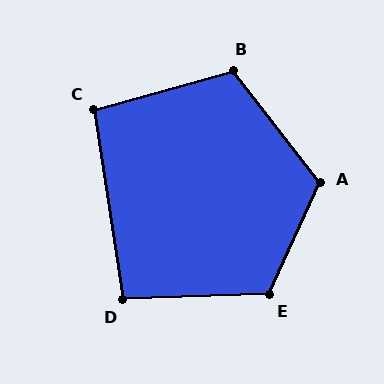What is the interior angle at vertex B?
Approximately 112 degrees (obtuse).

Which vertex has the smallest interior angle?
D, at approximately 96 degrees.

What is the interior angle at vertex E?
Approximately 116 degrees (obtuse).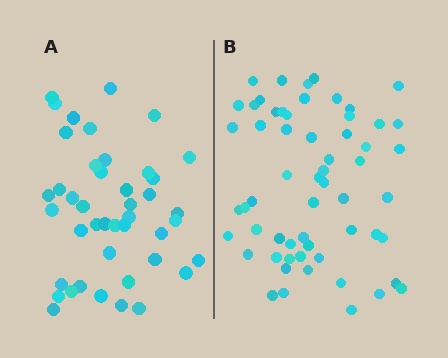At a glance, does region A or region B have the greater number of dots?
Region B (the right region) has more dots.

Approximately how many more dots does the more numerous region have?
Region B has approximately 15 more dots than region A.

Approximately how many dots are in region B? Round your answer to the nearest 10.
About 60 dots. (The exact count is 59, which rounds to 60.)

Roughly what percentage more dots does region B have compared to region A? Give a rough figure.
About 35% more.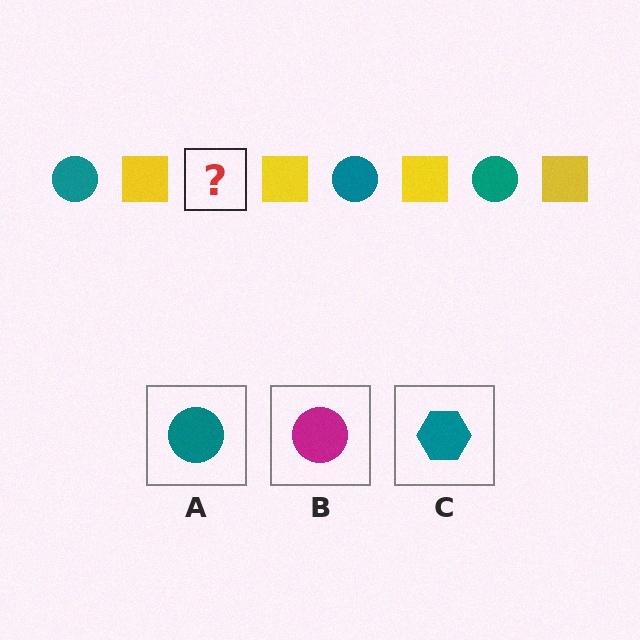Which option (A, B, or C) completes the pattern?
A.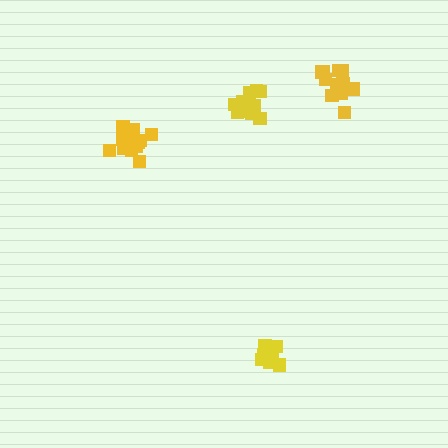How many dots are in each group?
Group 1: 13 dots, Group 2: 13 dots, Group 3: 11 dots, Group 4: 12 dots (49 total).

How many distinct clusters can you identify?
There are 4 distinct clusters.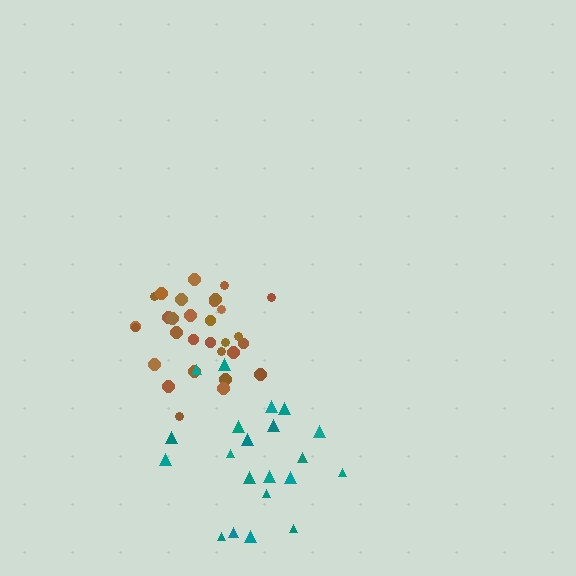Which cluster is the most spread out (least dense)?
Teal.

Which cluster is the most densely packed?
Brown.